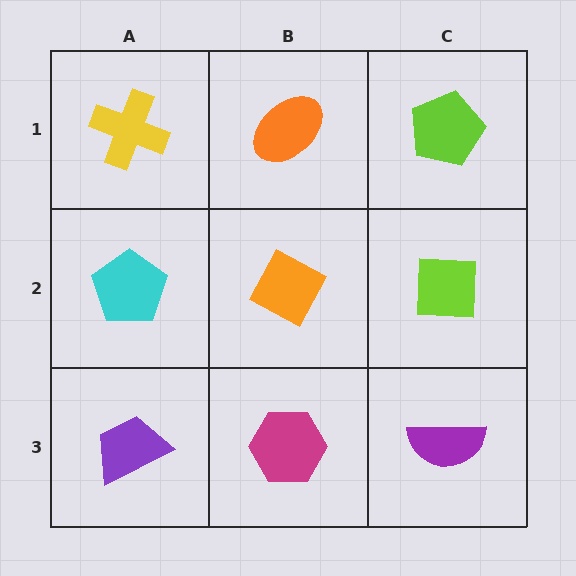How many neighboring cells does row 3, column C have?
2.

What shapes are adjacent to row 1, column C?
A lime square (row 2, column C), an orange ellipse (row 1, column B).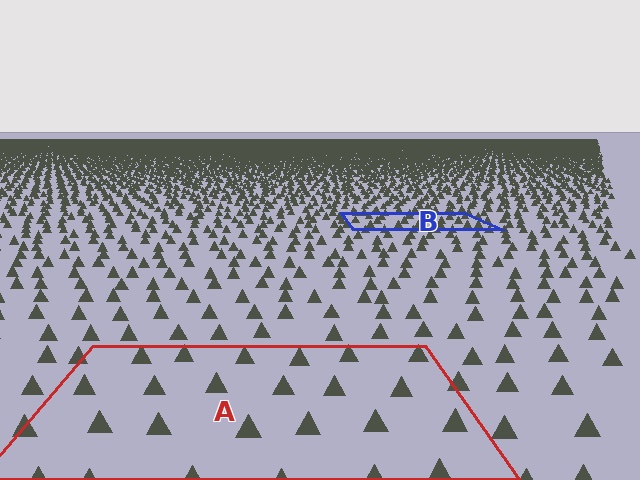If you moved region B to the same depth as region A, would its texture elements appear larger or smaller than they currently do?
They would appear larger. At a closer depth, the same texture elements are projected at a bigger on-screen size.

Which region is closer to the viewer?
Region A is closer. The texture elements there are larger and more spread out.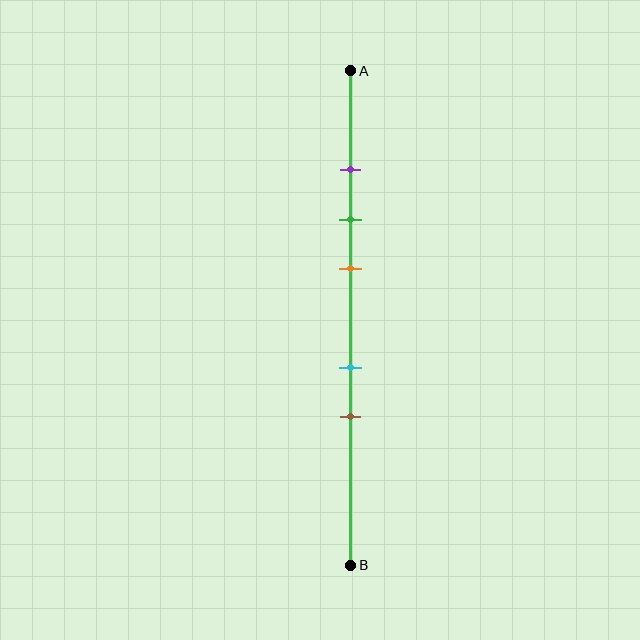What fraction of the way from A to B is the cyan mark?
The cyan mark is approximately 60% (0.6) of the way from A to B.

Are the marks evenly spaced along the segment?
No, the marks are not evenly spaced.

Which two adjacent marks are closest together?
The purple and green marks are the closest adjacent pair.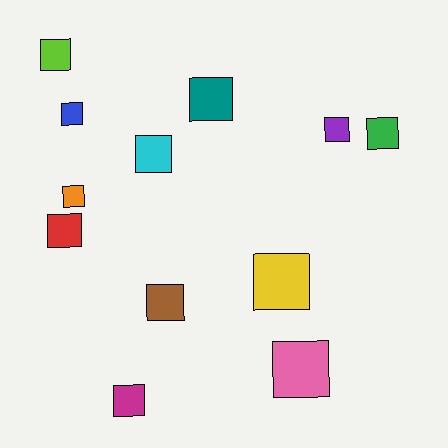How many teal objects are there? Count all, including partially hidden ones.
There is 1 teal object.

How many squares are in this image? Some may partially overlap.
There are 12 squares.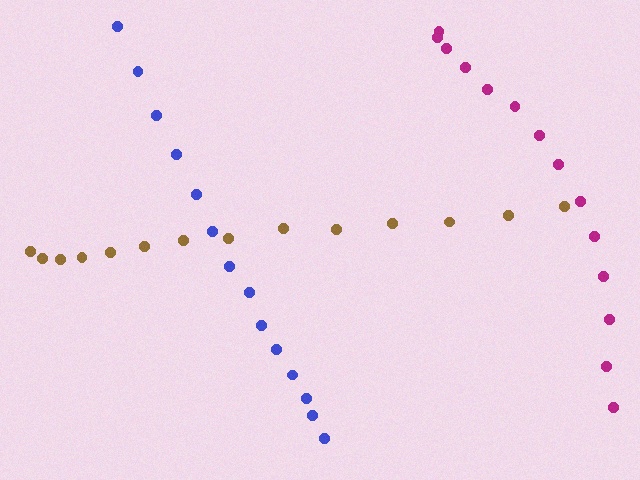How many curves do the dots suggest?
There are 3 distinct paths.